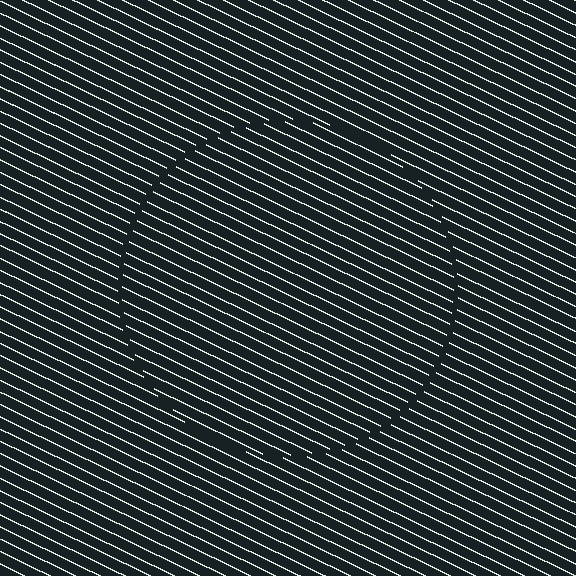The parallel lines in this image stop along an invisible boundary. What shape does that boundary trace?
An illusory circle. The interior of the shape contains the same grating, shifted by half a period — the contour is defined by the phase discontinuity where line-ends from the inner and outer gratings abut.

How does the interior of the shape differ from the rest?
The interior of the shape contains the same grating, shifted by half a period — the contour is defined by the phase discontinuity where line-ends from the inner and outer gratings abut.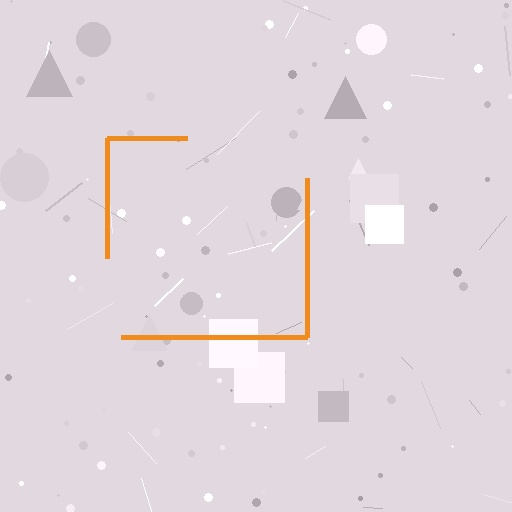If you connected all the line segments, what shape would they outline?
They would outline a square.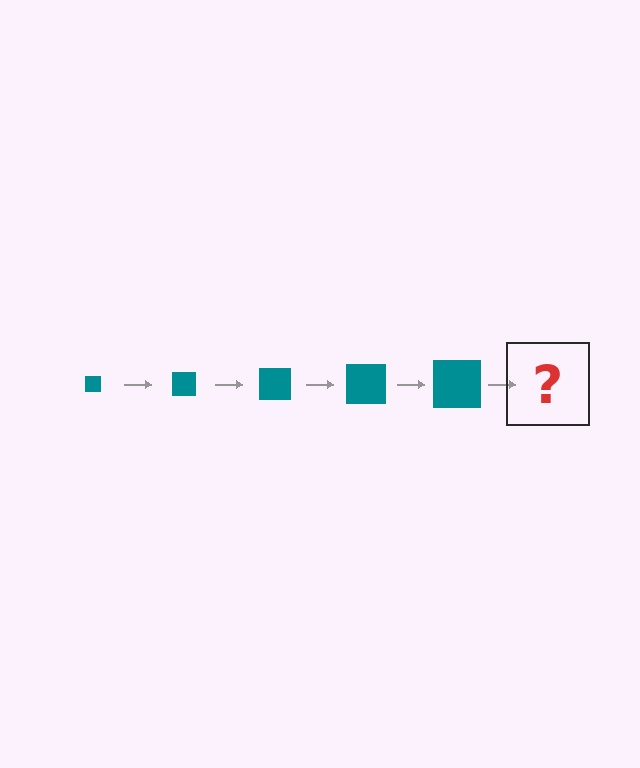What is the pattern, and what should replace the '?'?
The pattern is that the square gets progressively larger each step. The '?' should be a teal square, larger than the previous one.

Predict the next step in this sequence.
The next step is a teal square, larger than the previous one.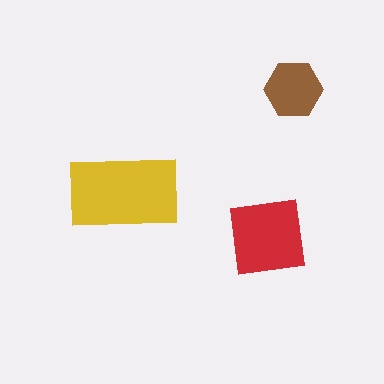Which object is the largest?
The yellow rectangle.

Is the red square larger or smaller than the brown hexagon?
Larger.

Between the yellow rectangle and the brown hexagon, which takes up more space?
The yellow rectangle.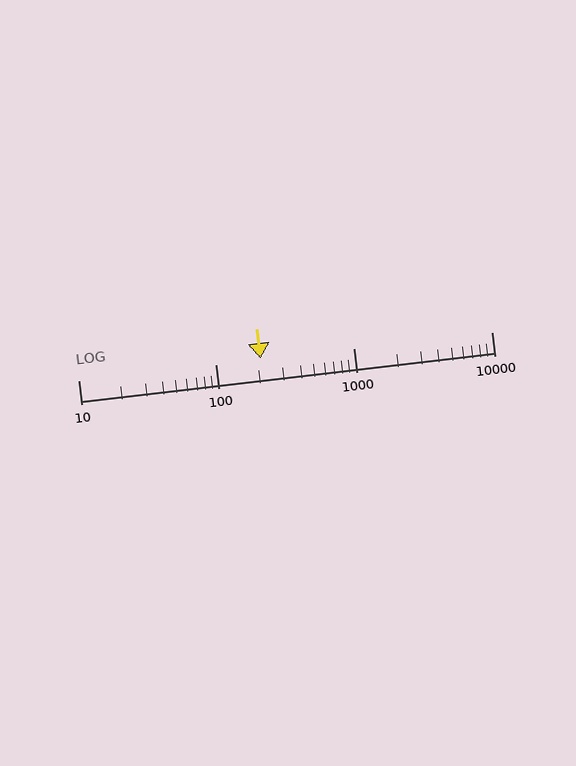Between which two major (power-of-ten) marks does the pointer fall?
The pointer is between 100 and 1000.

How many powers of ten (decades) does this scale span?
The scale spans 3 decades, from 10 to 10000.